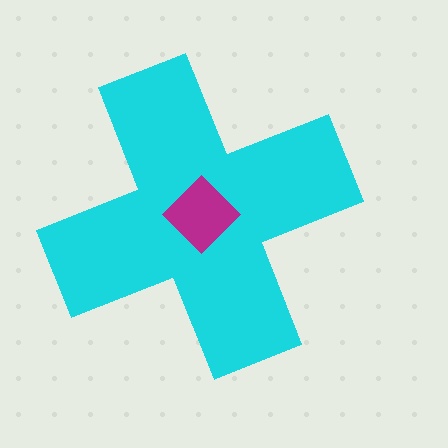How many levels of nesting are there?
2.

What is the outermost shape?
The cyan cross.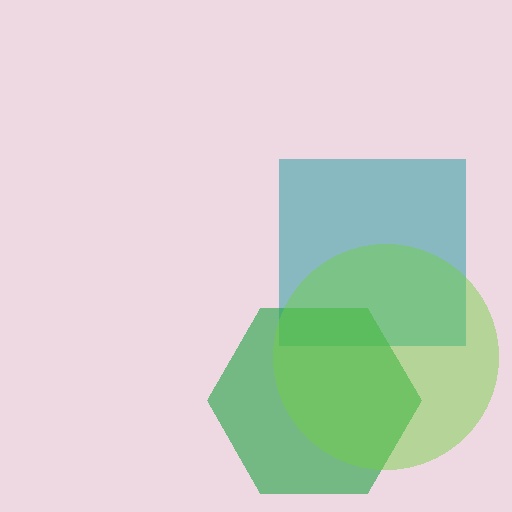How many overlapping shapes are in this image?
There are 3 overlapping shapes in the image.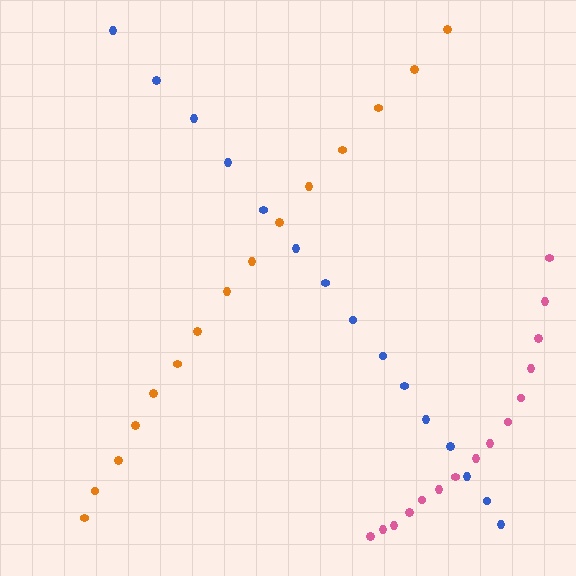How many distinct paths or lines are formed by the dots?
There are 3 distinct paths.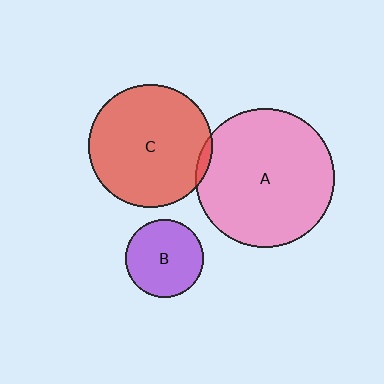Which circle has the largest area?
Circle A (pink).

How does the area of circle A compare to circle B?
Approximately 3.1 times.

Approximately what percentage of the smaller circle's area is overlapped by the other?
Approximately 5%.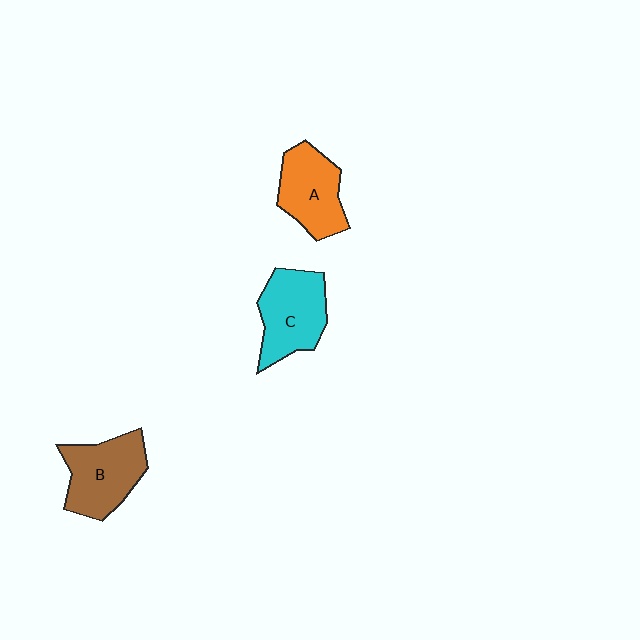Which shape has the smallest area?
Shape A (orange).